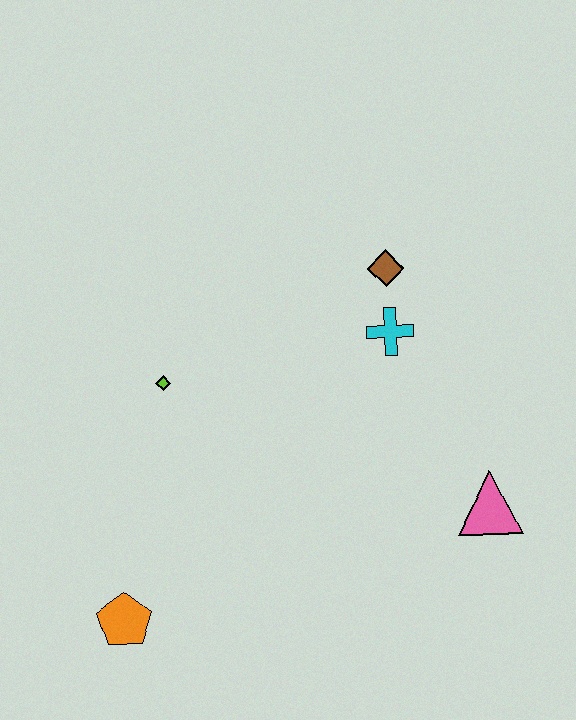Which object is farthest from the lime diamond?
The pink triangle is farthest from the lime diamond.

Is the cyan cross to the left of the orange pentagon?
No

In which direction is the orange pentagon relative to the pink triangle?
The orange pentagon is to the left of the pink triangle.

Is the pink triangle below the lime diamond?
Yes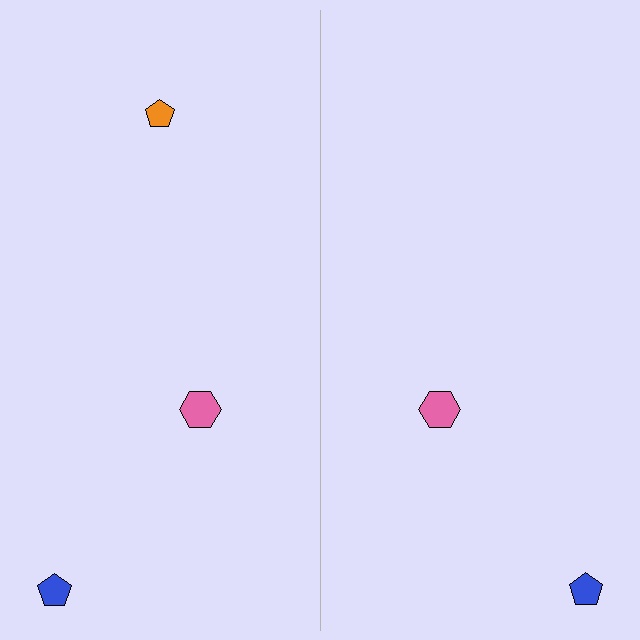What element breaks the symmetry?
A orange pentagon is missing from the right side.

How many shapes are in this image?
There are 5 shapes in this image.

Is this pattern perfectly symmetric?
No, the pattern is not perfectly symmetric. A orange pentagon is missing from the right side.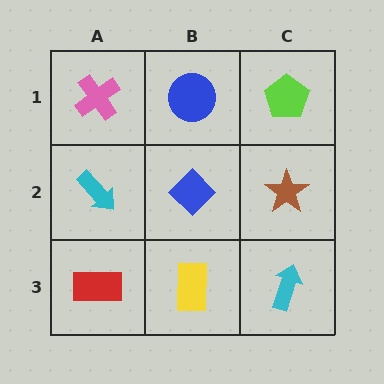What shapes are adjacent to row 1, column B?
A blue diamond (row 2, column B), a pink cross (row 1, column A), a lime pentagon (row 1, column C).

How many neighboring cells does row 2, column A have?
3.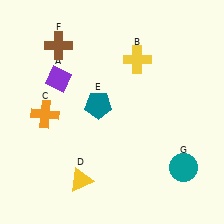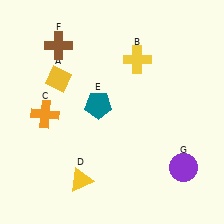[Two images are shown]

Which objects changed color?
A changed from purple to yellow. G changed from teal to purple.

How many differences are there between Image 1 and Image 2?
There are 2 differences between the two images.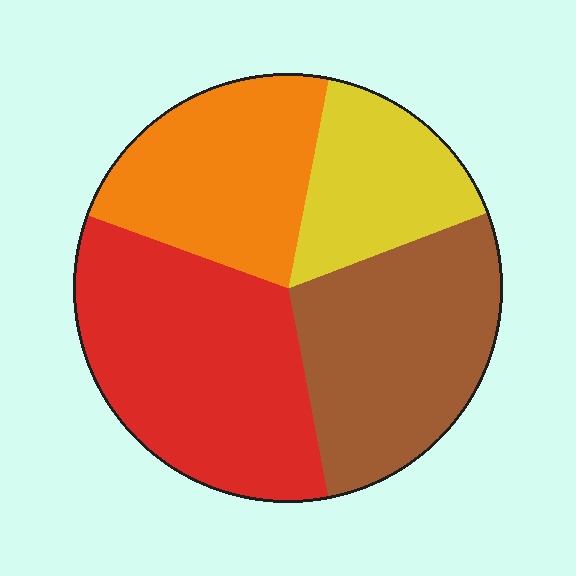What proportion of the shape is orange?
Orange covers roughly 25% of the shape.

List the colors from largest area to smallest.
From largest to smallest: red, brown, orange, yellow.